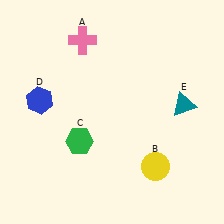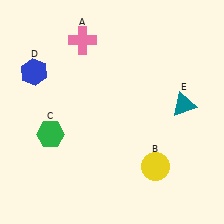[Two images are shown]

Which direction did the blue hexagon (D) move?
The blue hexagon (D) moved up.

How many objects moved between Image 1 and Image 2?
2 objects moved between the two images.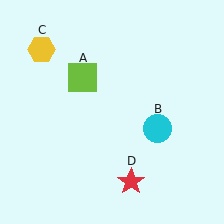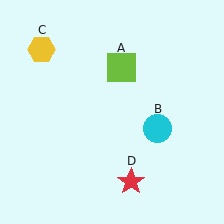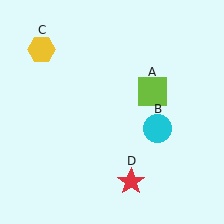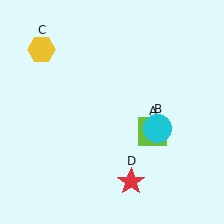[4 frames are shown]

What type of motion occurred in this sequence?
The lime square (object A) rotated clockwise around the center of the scene.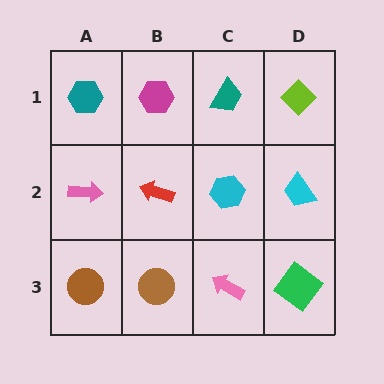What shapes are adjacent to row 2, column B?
A magenta hexagon (row 1, column B), a brown circle (row 3, column B), a pink arrow (row 2, column A), a cyan hexagon (row 2, column C).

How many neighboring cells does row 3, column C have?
3.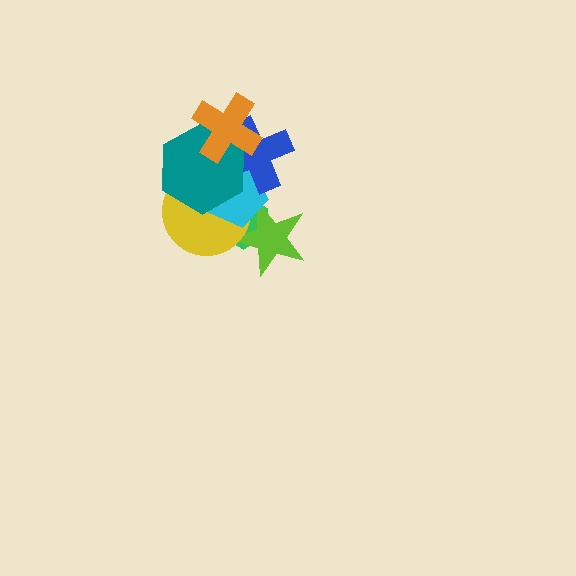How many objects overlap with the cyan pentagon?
5 objects overlap with the cyan pentagon.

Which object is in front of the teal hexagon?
The orange cross is in front of the teal hexagon.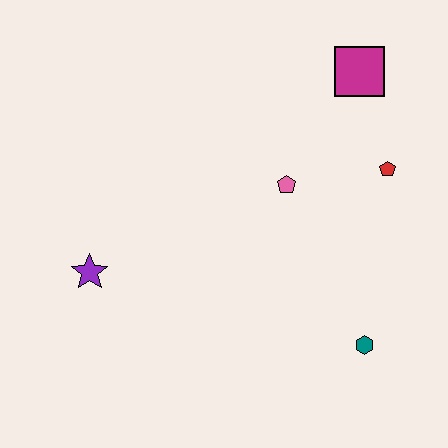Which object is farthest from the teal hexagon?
The purple star is farthest from the teal hexagon.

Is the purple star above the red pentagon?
No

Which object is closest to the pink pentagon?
The red pentagon is closest to the pink pentagon.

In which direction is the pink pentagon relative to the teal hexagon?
The pink pentagon is above the teal hexagon.